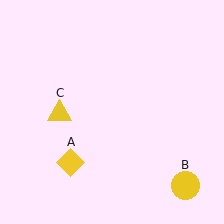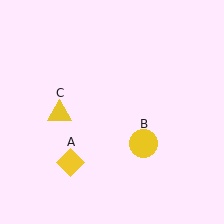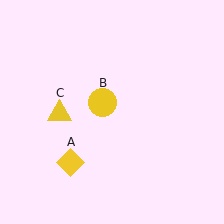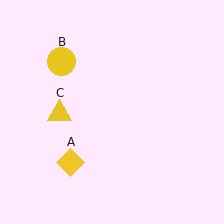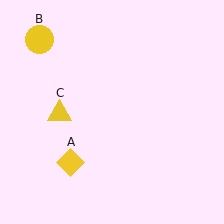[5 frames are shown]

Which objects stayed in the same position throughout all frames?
Yellow diamond (object A) and yellow triangle (object C) remained stationary.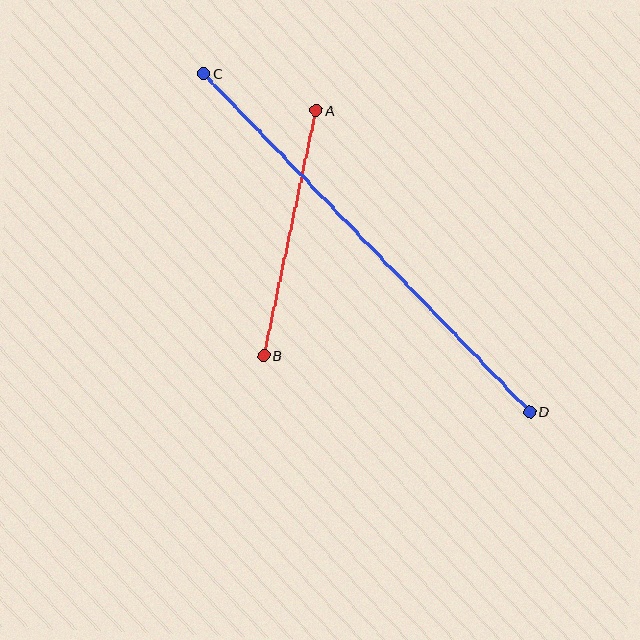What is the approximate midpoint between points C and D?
The midpoint is at approximately (367, 242) pixels.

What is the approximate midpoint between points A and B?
The midpoint is at approximately (290, 233) pixels.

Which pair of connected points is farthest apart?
Points C and D are farthest apart.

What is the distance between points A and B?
The distance is approximately 251 pixels.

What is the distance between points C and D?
The distance is approximately 470 pixels.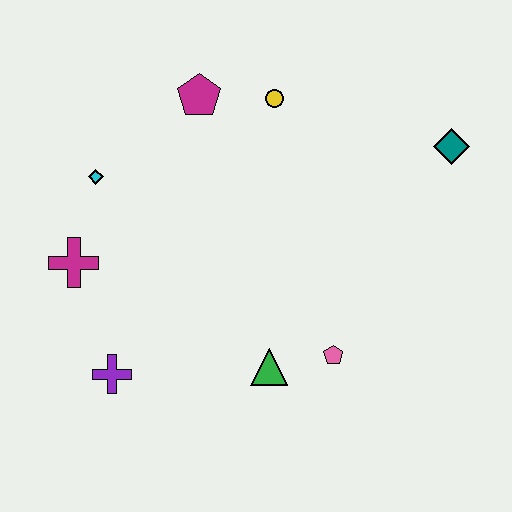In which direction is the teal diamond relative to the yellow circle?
The teal diamond is to the right of the yellow circle.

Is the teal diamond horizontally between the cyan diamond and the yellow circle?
No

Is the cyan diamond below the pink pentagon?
No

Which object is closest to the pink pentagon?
The green triangle is closest to the pink pentagon.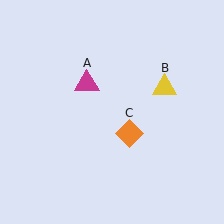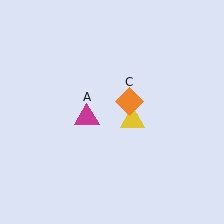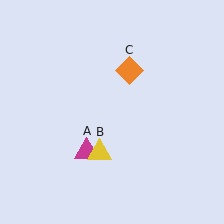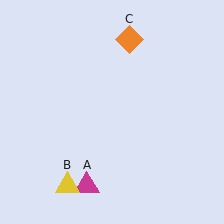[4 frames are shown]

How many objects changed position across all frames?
3 objects changed position: magenta triangle (object A), yellow triangle (object B), orange diamond (object C).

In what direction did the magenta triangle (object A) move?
The magenta triangle (object A) moved down.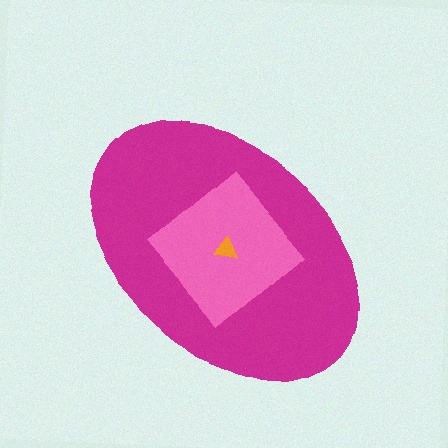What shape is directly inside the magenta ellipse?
The pink diamond.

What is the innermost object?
The orange triangle.